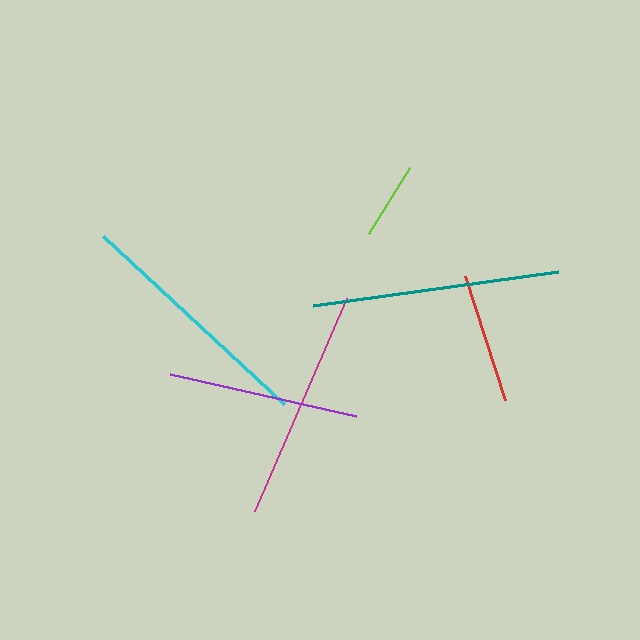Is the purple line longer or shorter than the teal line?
The teal line is longer than the purple line.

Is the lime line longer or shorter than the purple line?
The purple line is longer than the lime line.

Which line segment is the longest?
The cyan line is the longest at approximately 248 pixels.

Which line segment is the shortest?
The lime line is the shortest at approximately 78 pixels.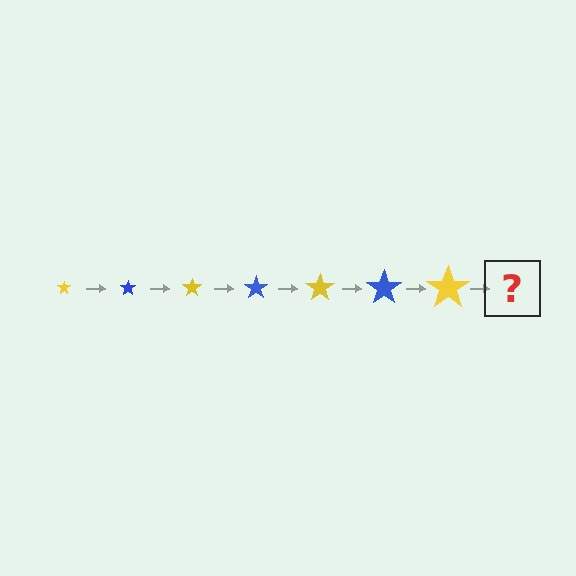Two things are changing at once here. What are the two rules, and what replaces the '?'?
The two rules are that the star grows larger each step and the color cycles through yellow and blue. The '?' should be a blue star, larger than the previous one.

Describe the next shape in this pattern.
It should be a blue star, larger than the previous one.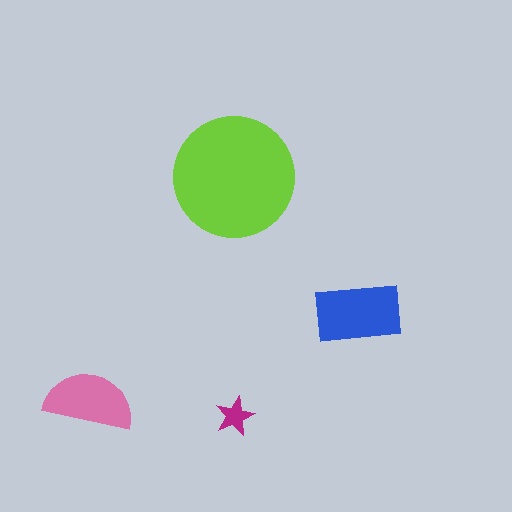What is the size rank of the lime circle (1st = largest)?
1st.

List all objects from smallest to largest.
The magenta star, the pink semicircle, the blue rectangle, the lime circle.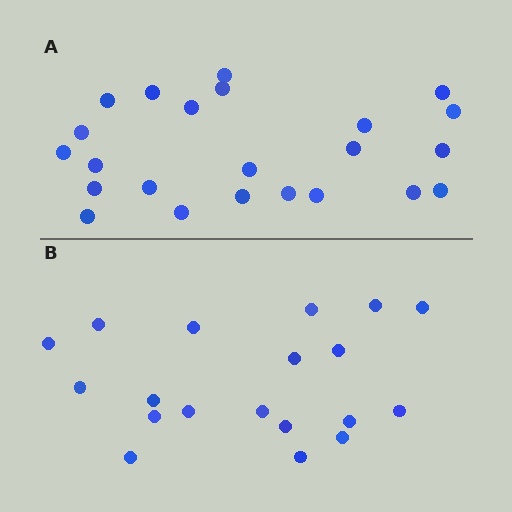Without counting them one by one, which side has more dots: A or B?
Region A (the top region) has more dots.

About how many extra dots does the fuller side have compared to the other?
Region A has about 4 more dots than region B.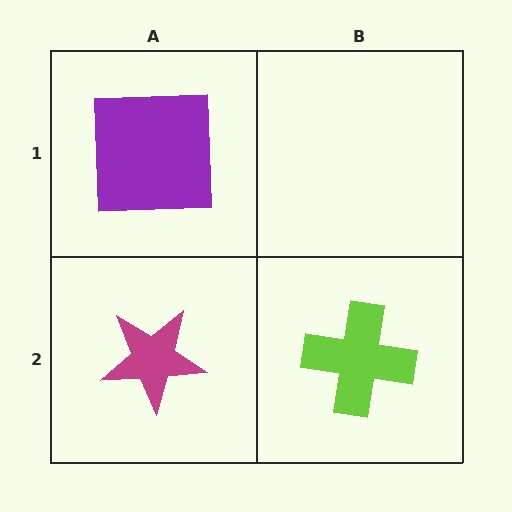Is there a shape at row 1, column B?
No, that cell is empty.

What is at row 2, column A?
A magenta star.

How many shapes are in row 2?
2 shapes.